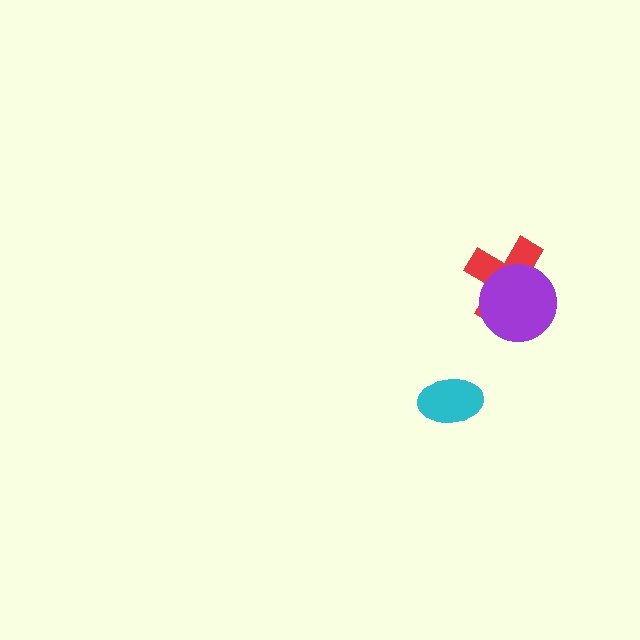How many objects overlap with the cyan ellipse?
0 objects overlap with the cyan ellipse.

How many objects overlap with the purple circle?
1 object overlaps with the purple circle.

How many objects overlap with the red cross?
1 object overlaps with the red cross.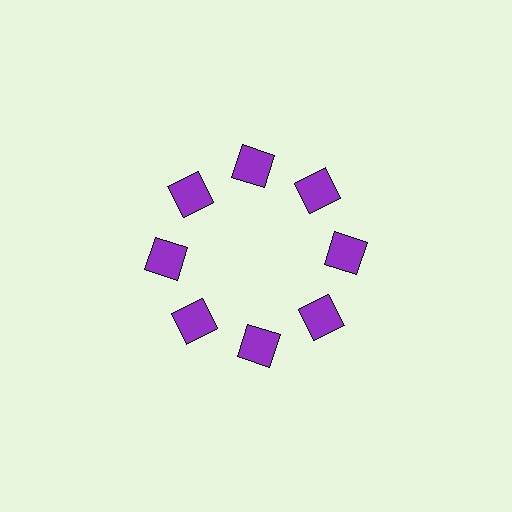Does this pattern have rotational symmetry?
Yes, this pattern has 8-fold rotational symmetry. It looks the same after rotating 45 degrees around the center.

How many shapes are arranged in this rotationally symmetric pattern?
There are 8 shapes, arranged in 8 groups of 1.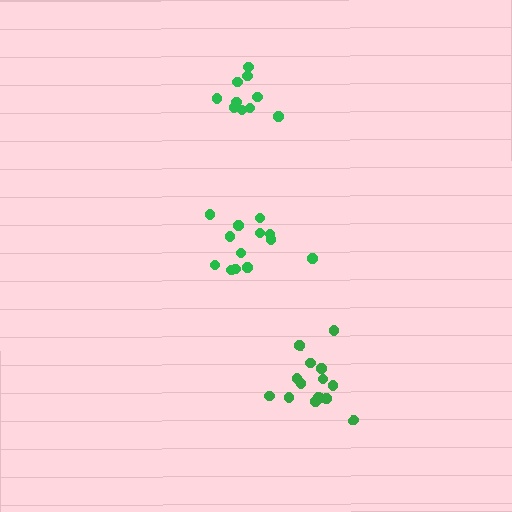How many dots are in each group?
Group 1: 10 dots, Group 2: 13 dots, Group 3: 15 dots (38 total).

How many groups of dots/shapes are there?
There are 3 groups.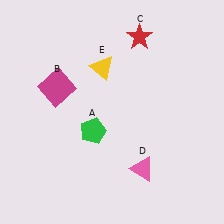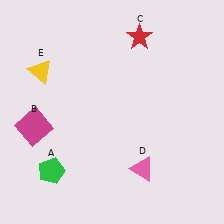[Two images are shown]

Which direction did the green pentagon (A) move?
The green pentagon (A) moved left.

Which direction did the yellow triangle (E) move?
The yellow triangle (E) moved left.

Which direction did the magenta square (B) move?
The magenta square (B) moved down.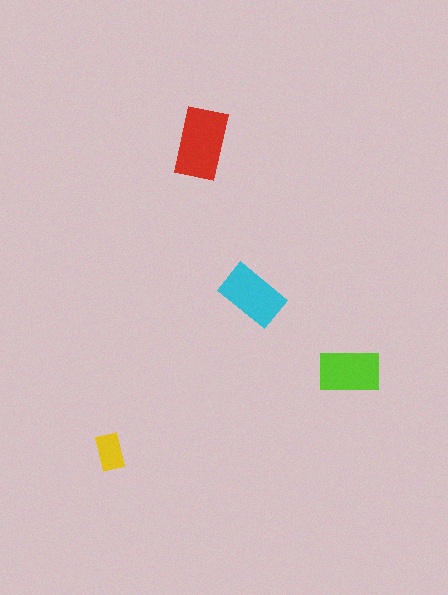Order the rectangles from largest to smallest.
the red one, the cyan one, the lime one, the yellow one.